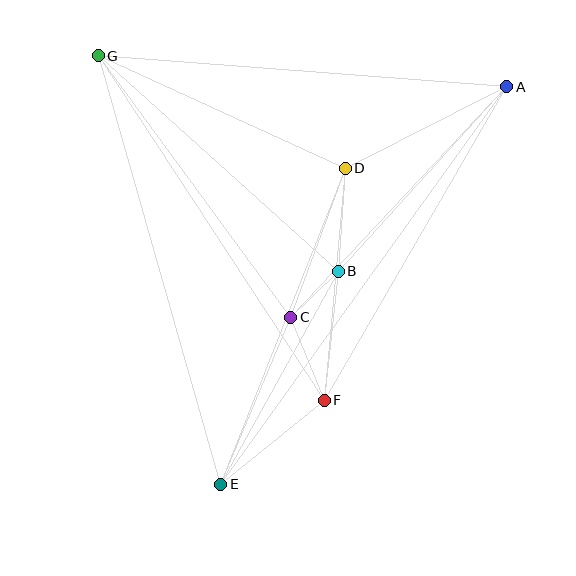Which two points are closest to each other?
Points B and C are closest to each other.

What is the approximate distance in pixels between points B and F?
The distance between B and F is approximately 130 pixels.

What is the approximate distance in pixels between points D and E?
The distance between D and E is approximately 340 pixels.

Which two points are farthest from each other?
Points A and E are farthest from each other.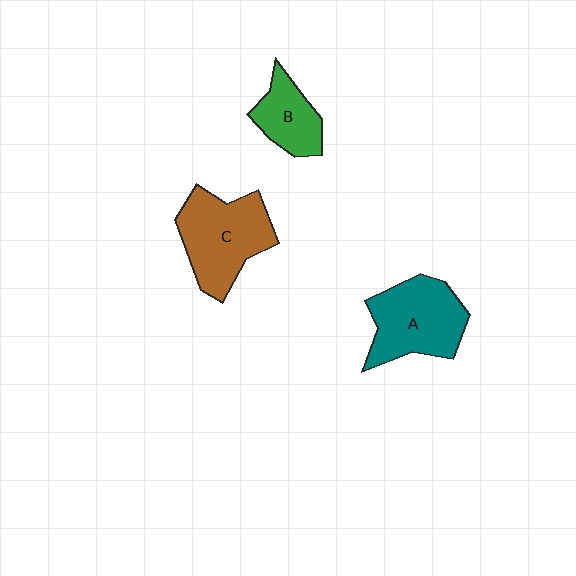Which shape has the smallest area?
Shape B (green).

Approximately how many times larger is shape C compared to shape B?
Approximately 1.8 times.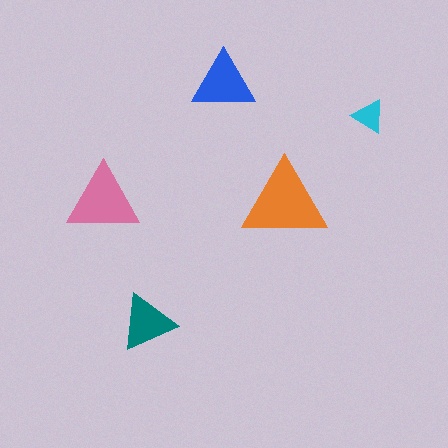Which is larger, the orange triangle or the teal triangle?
The orange one.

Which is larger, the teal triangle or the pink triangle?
The pink one.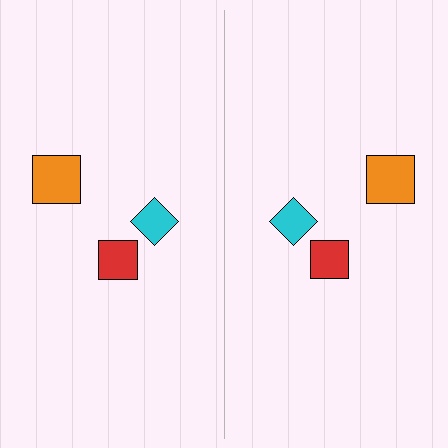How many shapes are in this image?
There are 6 shapes in this image.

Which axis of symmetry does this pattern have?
The pattern has a vertical axis of symmetry running through the center of the image.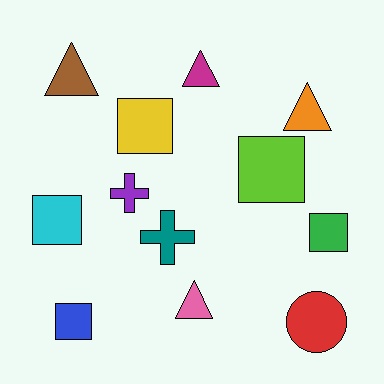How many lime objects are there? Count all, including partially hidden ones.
There is 1 lime object.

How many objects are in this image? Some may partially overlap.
There are 12 objects.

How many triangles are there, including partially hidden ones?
There are 4 triangles.